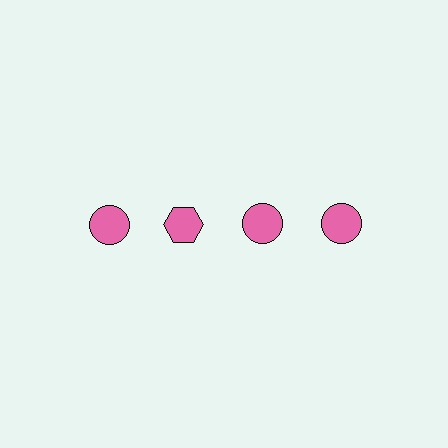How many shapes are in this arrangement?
There are 4 shapes arranged in a grid pattern.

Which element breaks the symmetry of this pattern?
The pink hexagon in the top row, second from left column breaks the symmetry. All other shapes are pink circles.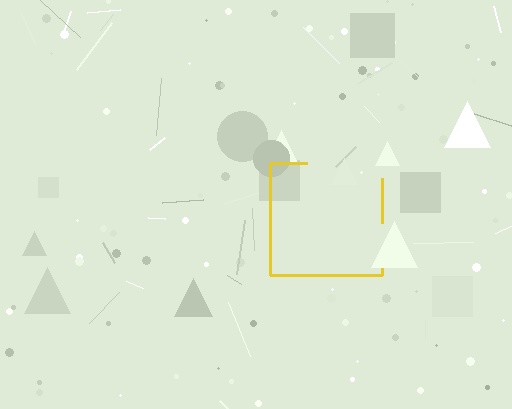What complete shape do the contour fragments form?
The contour fragments form a square.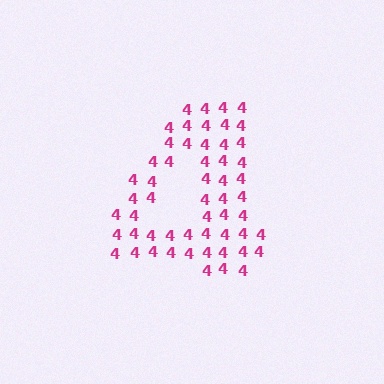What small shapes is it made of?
It is made of small digit 4's.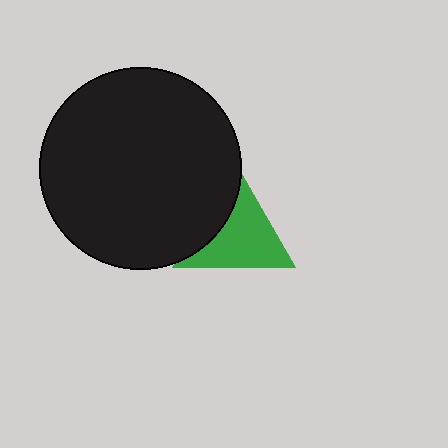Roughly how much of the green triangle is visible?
Most of it is visible (roughly 68%).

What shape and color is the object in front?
The object in front is a black circle.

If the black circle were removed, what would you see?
You would see the complete green triangle.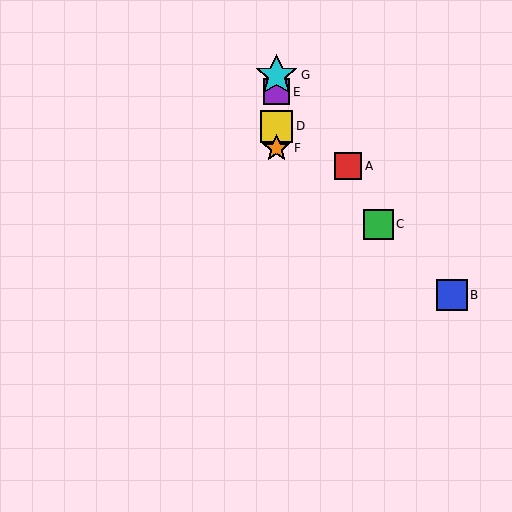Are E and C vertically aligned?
No, E is at x≈276 and C is at x≈379.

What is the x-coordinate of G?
Object G is at x≈276.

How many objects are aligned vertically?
4 objects (D, E, F, G) are aligned vertically.